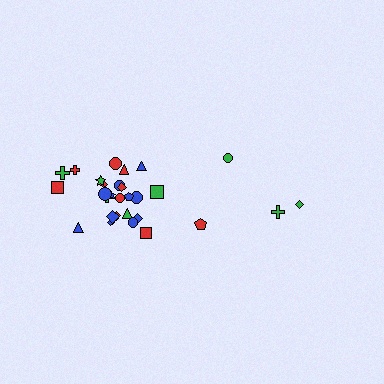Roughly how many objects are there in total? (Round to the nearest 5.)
Roughly 30 objects in total.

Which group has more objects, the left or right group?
The left group.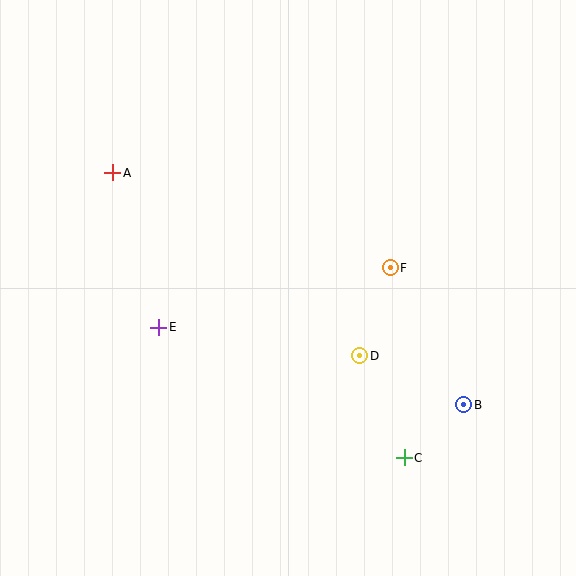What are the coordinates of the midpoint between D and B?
The midpoint between D and B is at (412, 380).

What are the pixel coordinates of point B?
Point B is at (464, 405).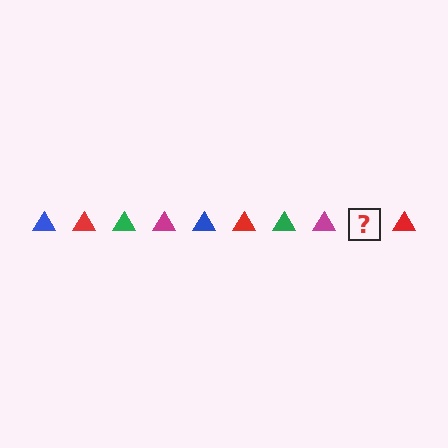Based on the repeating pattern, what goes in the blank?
The blank should be a blue triangle.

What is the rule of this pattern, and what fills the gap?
The rule is that the pattern cycles through blue, red, green, magenta triangles. The gap should be filled with a blue triangle.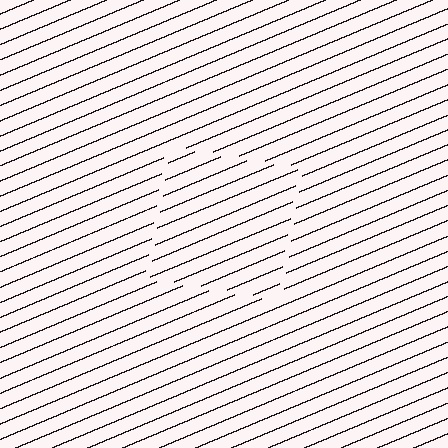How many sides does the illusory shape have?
4 sides — the line-ends trace a square.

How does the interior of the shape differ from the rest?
The interior of the shape contains the same grating, shifted by half a period — the contour is defined by the phase discontinuity where line-ends from the inner and outer gratings abut.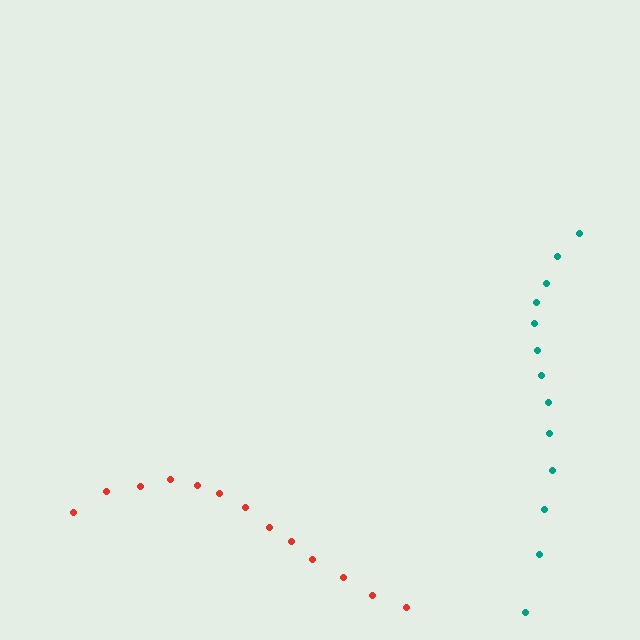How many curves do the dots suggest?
There are 2 distinct paths.